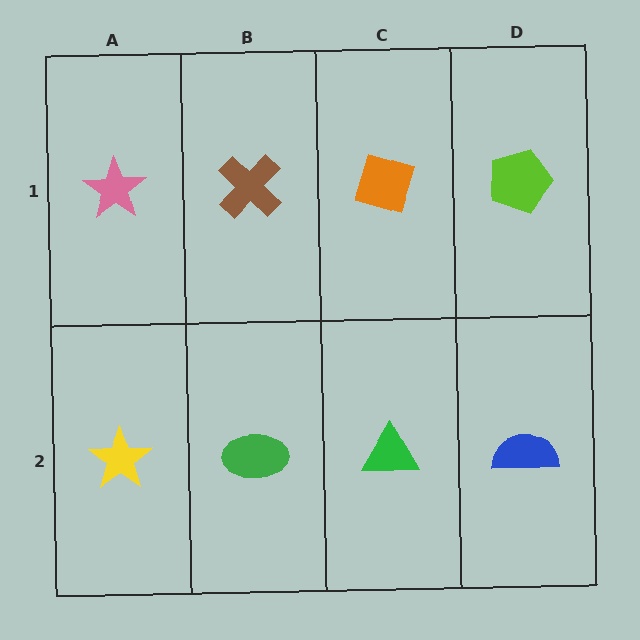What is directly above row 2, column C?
An orange diamond.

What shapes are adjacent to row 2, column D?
A lime pentagon (row 1, column D), a green triangle (row 2, column C).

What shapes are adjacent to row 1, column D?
A blue semicircle (row 2, column D), an orange diamond (row 1, column C).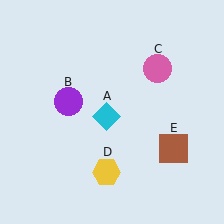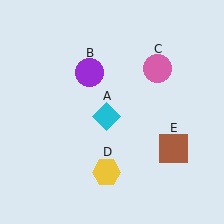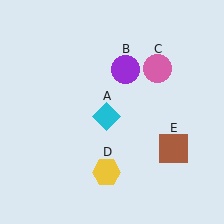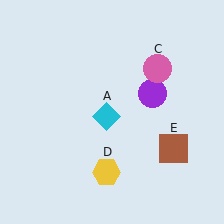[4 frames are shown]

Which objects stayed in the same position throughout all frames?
Cyan diamond (object A) and pink circle (object C) and yellow hexagon (object D) and brown square (object E) remained stationary.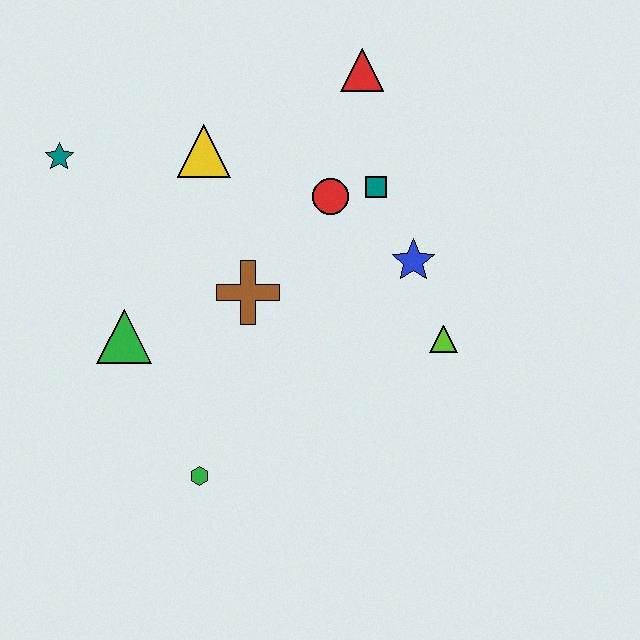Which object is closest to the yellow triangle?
The red circle is closest to the yellow triangle.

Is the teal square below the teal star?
Yes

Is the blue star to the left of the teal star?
No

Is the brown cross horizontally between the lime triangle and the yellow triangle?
Yes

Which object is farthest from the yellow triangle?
The green hexagon is farthest from the yellow triangle.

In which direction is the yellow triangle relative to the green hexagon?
The yellow triangle is above the green hexagon.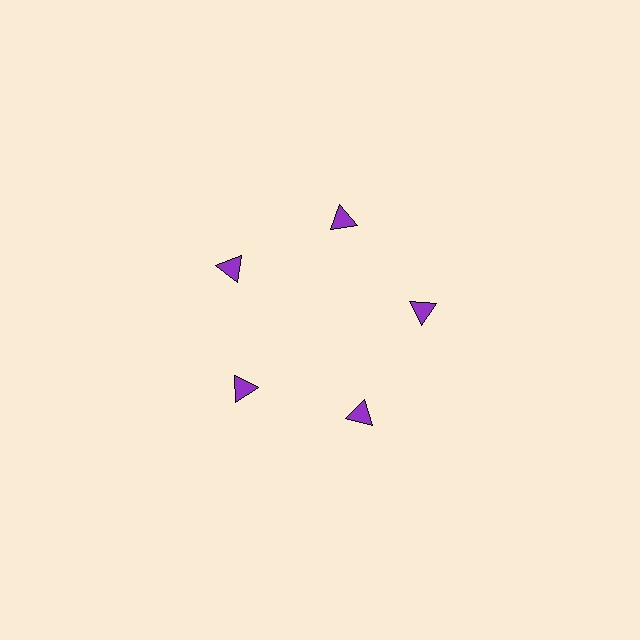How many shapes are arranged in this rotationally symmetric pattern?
There are 5 shapes, arranged in 5 groups of 1.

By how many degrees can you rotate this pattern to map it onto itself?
The pattern maps onto itself every 72 degrees of rotation.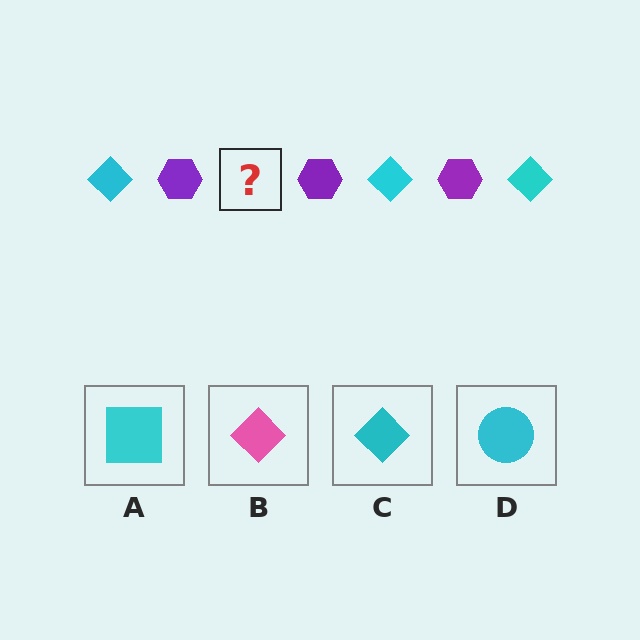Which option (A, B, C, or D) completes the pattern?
C.